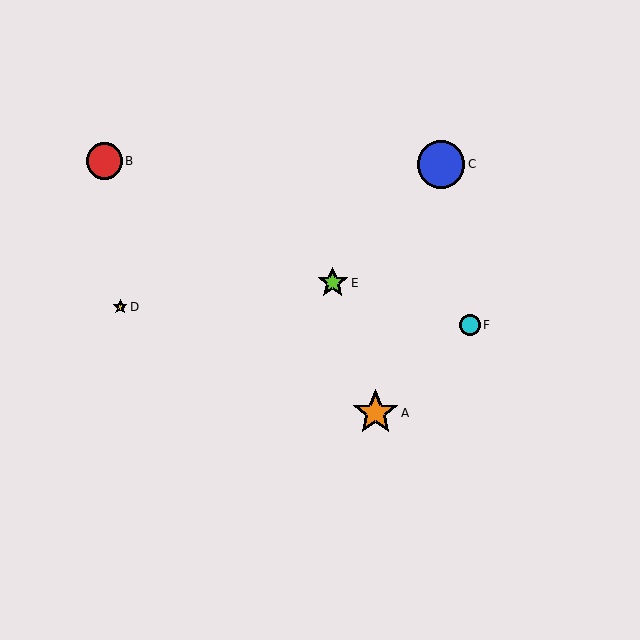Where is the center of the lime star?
The center of the lime star is at (333, 283).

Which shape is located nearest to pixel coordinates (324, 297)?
The lime star (labeled E) at (333, 283) is nearest to that location.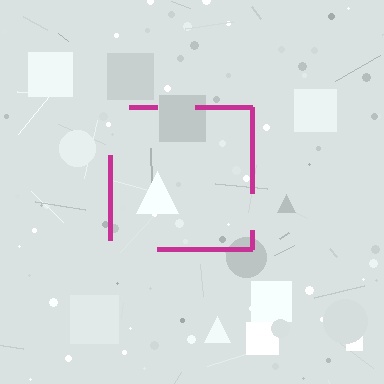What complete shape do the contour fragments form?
The contour fragments form a square.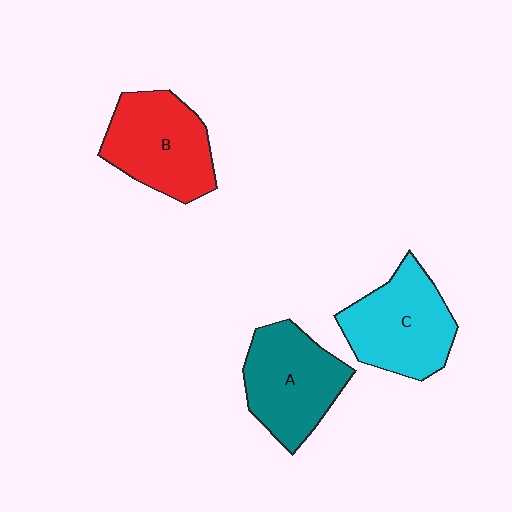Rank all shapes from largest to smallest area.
From largest to smallest: C (cyan), B (red), A (teal).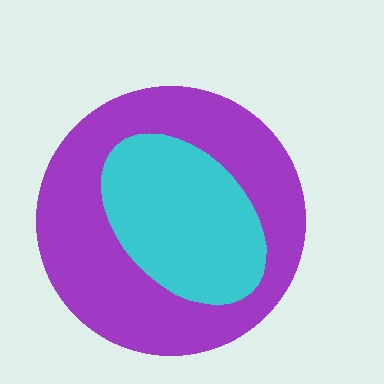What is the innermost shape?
The cyan ellipse.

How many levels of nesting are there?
2.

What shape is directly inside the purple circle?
The cyan ellipse.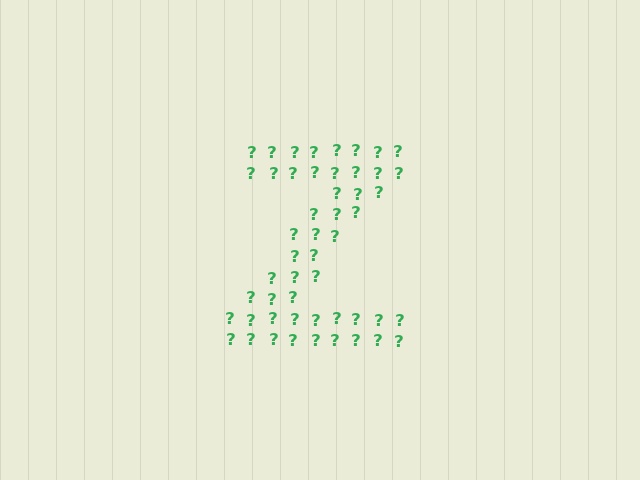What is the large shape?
The large shape is the letter Z.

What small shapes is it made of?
It is made of small question marks.